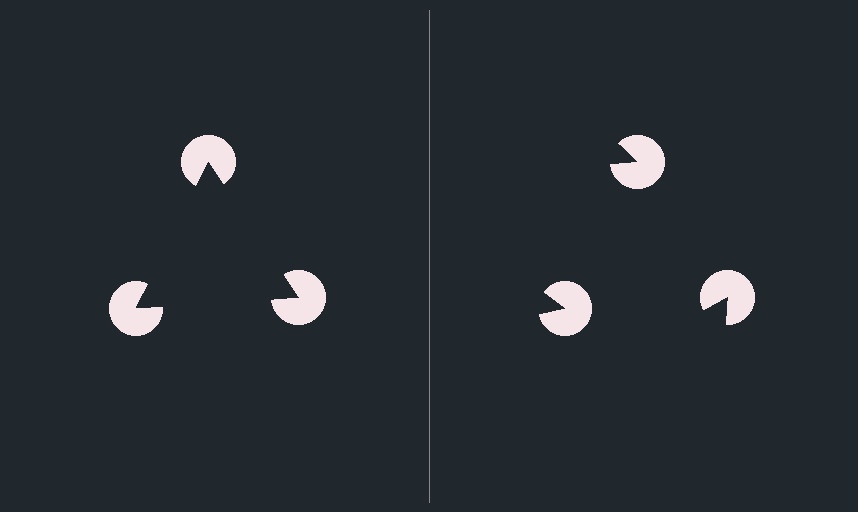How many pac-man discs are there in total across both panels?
6 — 3 on each side.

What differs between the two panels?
The pac-man discs are positioned identically on both sides; only the wedge orientations differ. On the left they align to a triangle; on the right they are misaligned.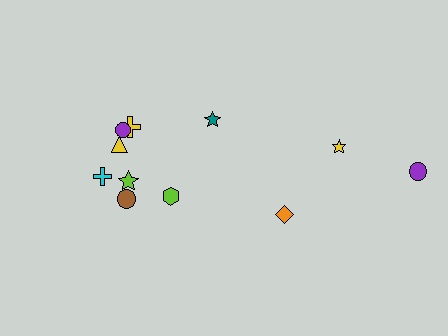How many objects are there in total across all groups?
There are 11 objects.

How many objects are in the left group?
There are 7 objects.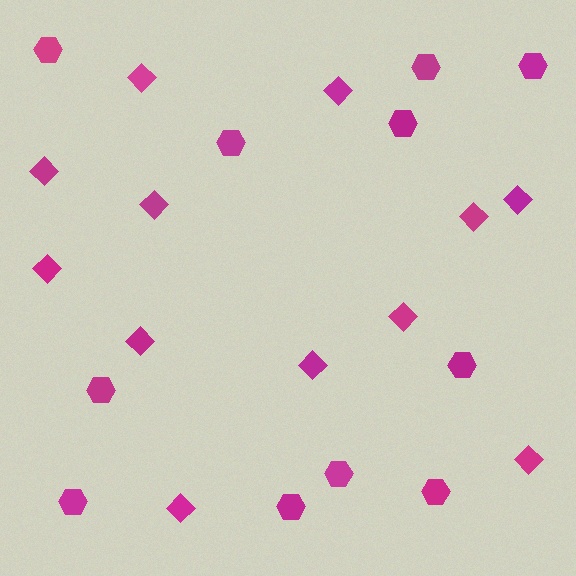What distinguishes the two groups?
There are 2 groups: one group of hexagons (11) and one group of diamonds (12).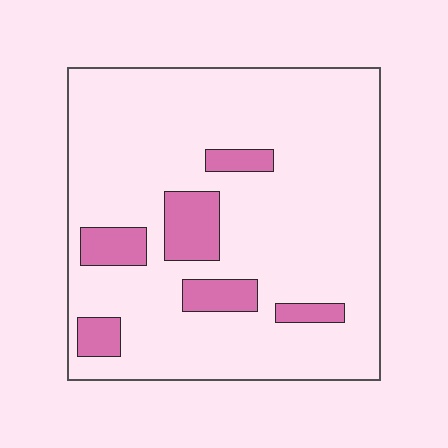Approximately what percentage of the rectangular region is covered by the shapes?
Approximately 15%.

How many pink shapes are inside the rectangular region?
6.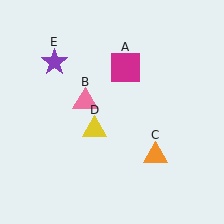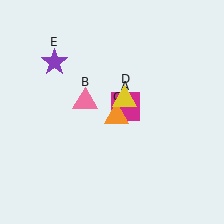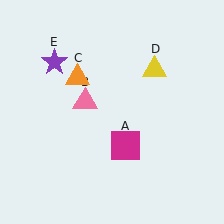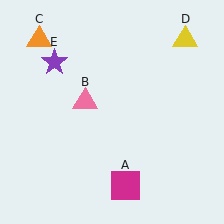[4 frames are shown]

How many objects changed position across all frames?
3 objects changed position: magenta square (object A), orange triangle (object C), yellow triangle (object D).